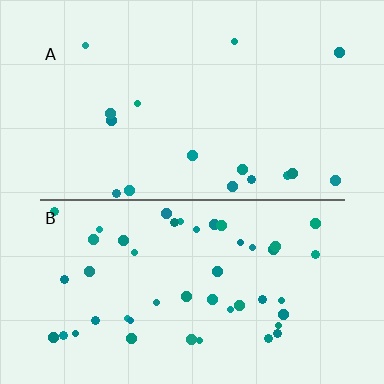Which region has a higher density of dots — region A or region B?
B (the bottom).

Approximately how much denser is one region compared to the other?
Approximately 2.9× — region B over region A.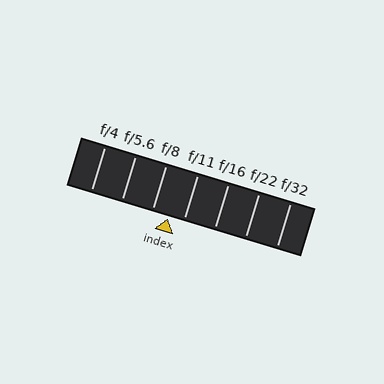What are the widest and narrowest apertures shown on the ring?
The widest aperture shown is f/4 and the narrowest is f/32.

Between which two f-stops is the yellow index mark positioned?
The index mark is between f/8 and f/11.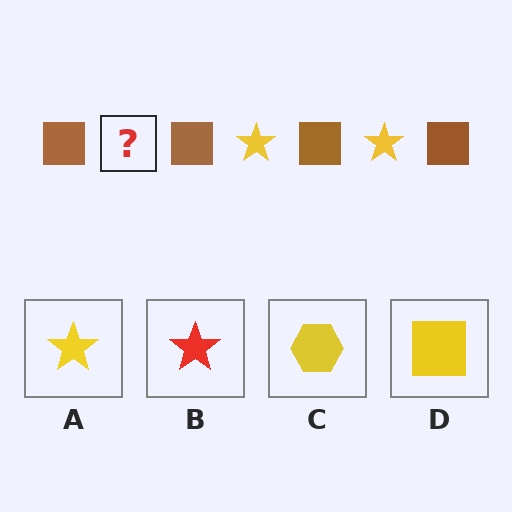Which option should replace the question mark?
Option A.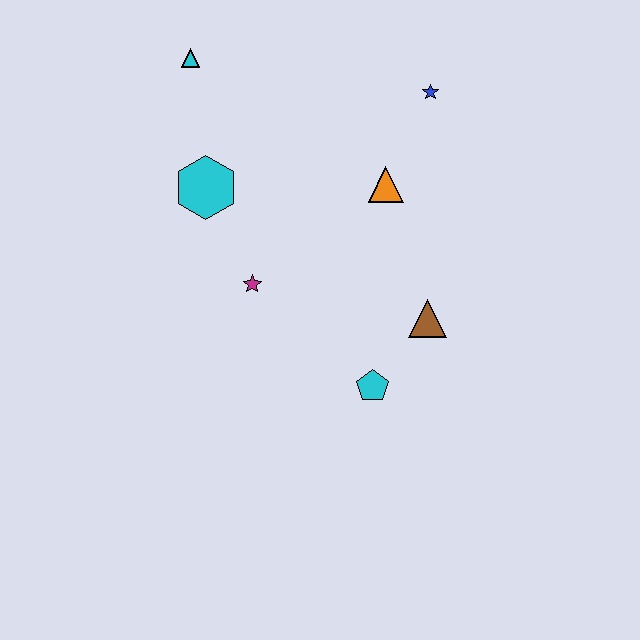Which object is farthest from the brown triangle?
The cyan triangle is farthest from the brown triangle.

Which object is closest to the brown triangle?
The cyan pentagon is closest to the brown triangle.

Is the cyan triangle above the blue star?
Yes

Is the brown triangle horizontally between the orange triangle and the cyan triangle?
No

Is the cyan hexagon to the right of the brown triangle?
No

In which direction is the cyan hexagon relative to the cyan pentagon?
The cyan hexagon is above the cyan pentagon.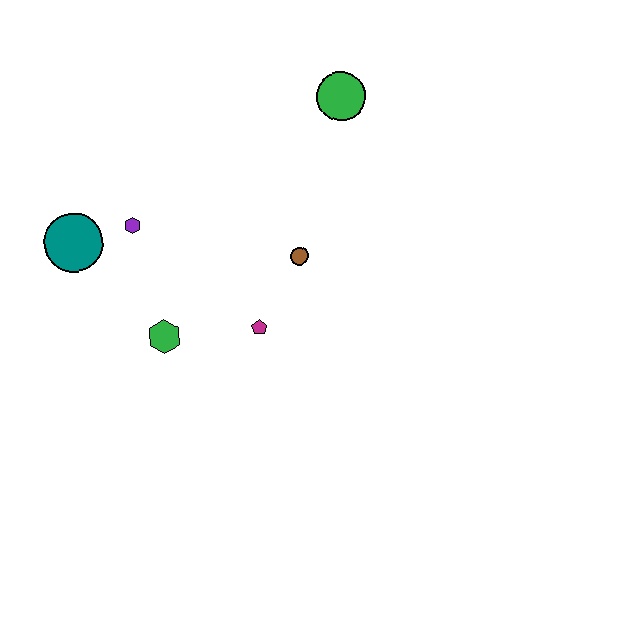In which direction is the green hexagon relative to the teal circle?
The green hexagon is below the teal circle.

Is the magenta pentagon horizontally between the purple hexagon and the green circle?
Yes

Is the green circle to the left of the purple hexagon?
No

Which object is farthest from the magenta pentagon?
The green circle is farthest from the magenta pentagon.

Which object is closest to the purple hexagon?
The teal circle is closest to the purple hexagon.